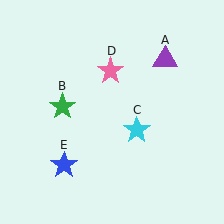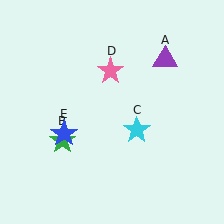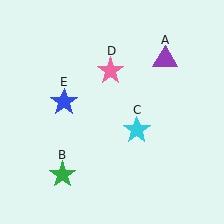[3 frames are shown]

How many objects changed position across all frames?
2 objects changed position: green star (object B), blue star (object E).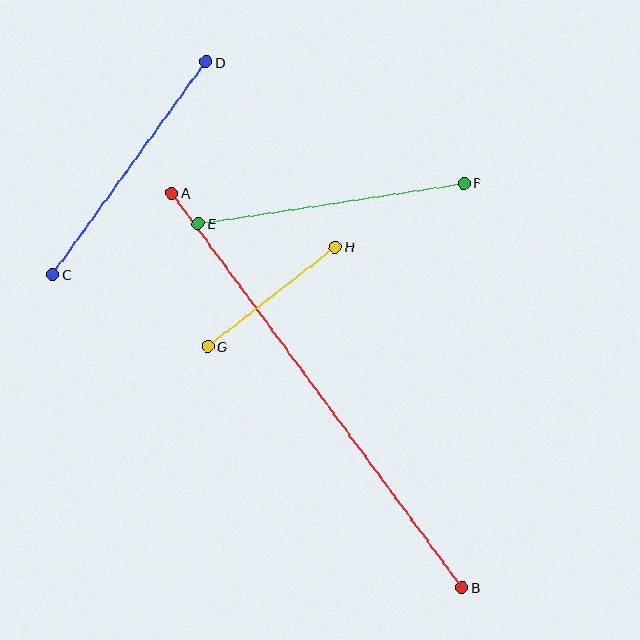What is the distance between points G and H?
The distance is approximately 161 pixels.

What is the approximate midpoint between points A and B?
The midpoint is at approximately (317, 390) pixels.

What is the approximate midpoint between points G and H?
The midpoint is at approximately (271, 297) pixels.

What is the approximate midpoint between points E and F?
The midpoint is at approximately (331, 203) pixels.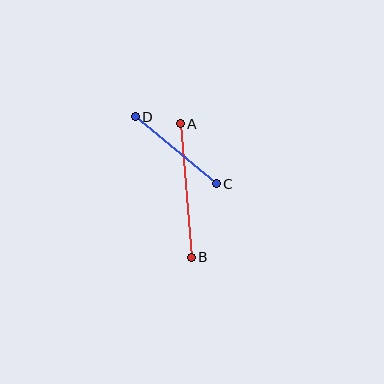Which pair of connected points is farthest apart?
Points A and B are farthest apart.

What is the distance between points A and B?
The distance is approximately 134 pixels.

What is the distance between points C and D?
The distance is approximately 105 pixels.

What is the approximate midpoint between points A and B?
The midpoint is at approximately (186, 191) pixels.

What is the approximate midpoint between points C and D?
The midpoint is at approximately (176, 150) pixels.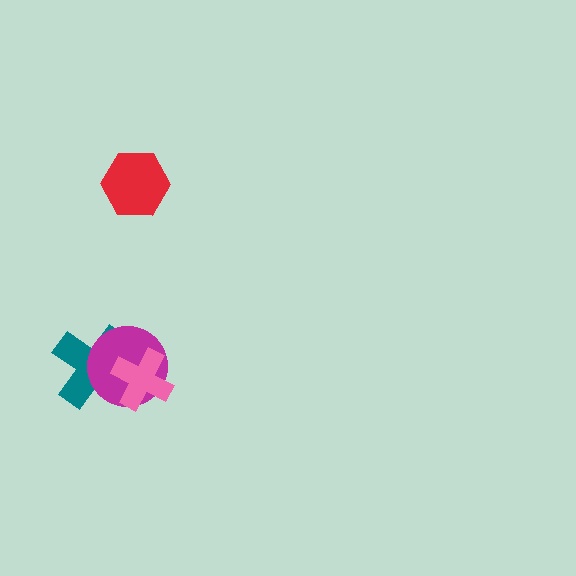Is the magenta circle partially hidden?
Yes, it is partially covered by another shape.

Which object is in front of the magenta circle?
The pink cross is in front of the magenta circle.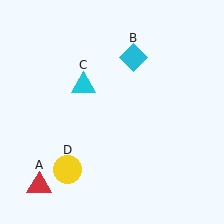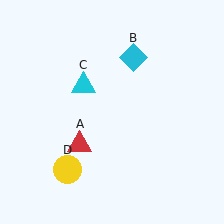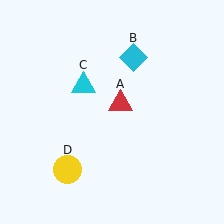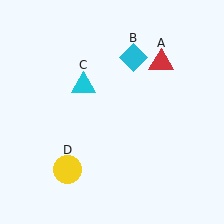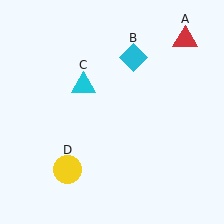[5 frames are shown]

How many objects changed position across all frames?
1 object changed position: red triangle (object A).